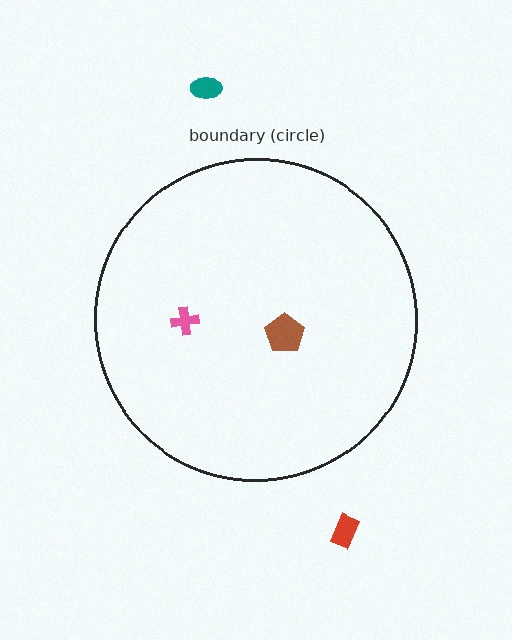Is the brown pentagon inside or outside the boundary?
Inside.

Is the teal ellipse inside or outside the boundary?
Outside.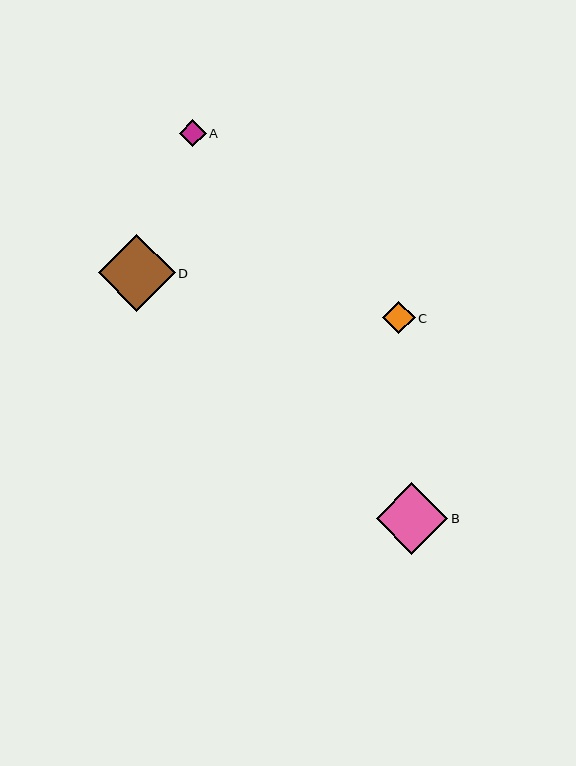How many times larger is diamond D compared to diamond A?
Diamond D is approximately 2.8 times the size of diamond A.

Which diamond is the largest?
Diamond D is the largest with a size of approximately 77 pixels.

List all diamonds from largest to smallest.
From largest to smallest: D, B, C, A.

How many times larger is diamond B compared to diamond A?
Diamond B is approximately 2.7 times the size of diamond A.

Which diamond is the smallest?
Diamond A is the smallest with a size of approximately 27 pixels.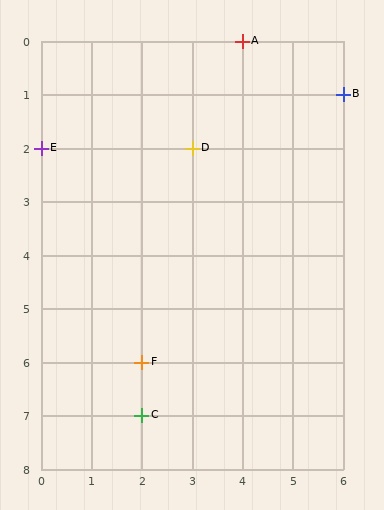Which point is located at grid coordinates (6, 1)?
Point B is at (6, 1).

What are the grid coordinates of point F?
Point F is at grid coordinates (2, 6).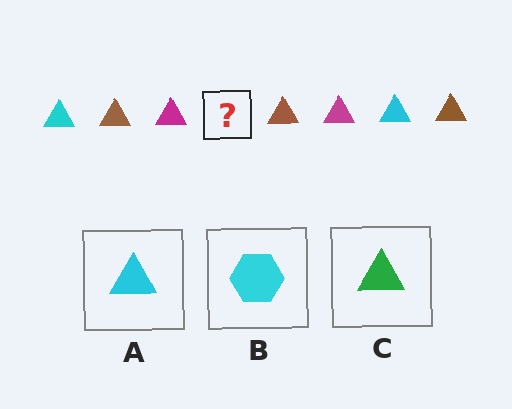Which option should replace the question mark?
Option A.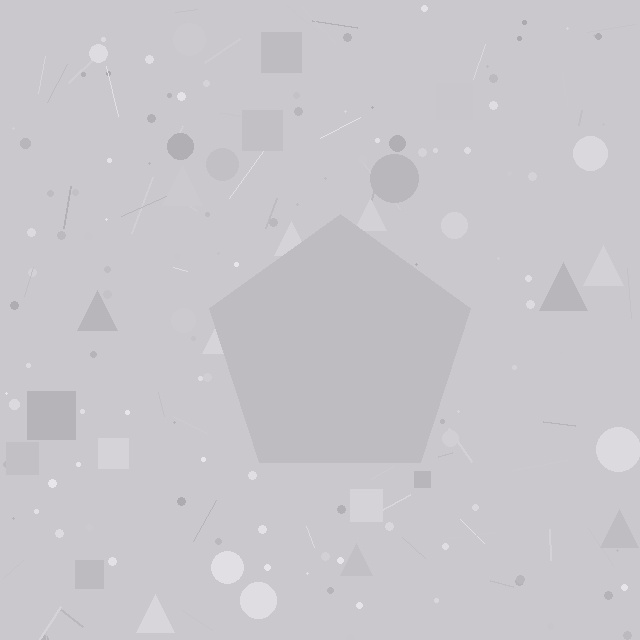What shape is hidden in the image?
A pentagon is hidden in the image.